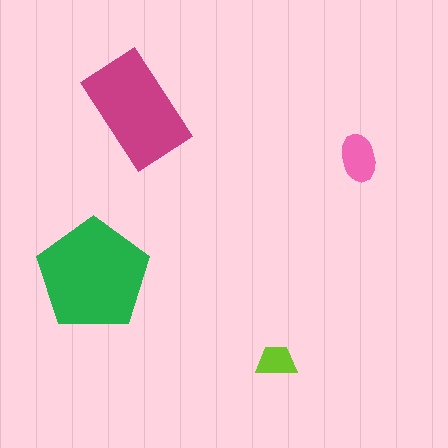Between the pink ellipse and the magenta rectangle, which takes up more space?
The magenta rectangle.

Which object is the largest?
The green pentagon.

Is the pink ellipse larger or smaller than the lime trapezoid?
Larger.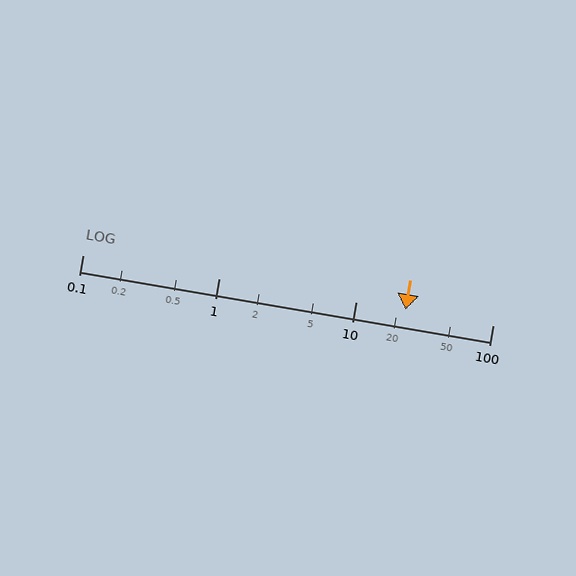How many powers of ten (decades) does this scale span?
The scale spans 3 decades, from 0.1 to 100.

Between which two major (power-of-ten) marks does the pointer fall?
The pointer is between 10 and 100.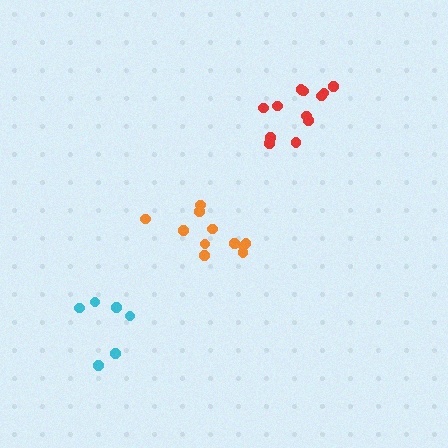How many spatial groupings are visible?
There are 3 spatial groupings.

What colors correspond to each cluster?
The clusters are colored: cyan, orange, red.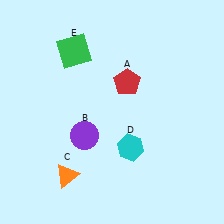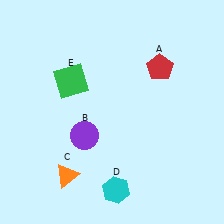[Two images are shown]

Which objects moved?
The objects that moved are: the red pentagon (A), the cyan hexagon (D), the green square (E).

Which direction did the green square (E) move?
The green square (E) moved down.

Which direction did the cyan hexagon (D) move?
The cyan hexagon (D) moved down.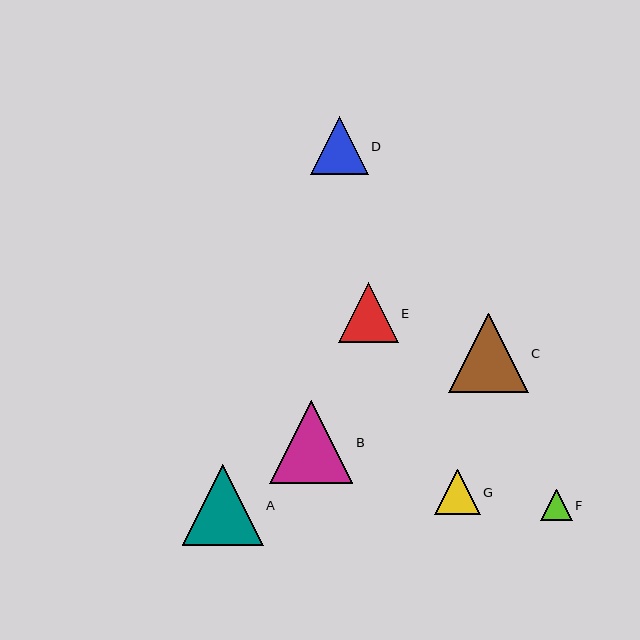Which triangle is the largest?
Triangle B is the largest with a size of approximately 83 pixels.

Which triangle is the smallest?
Triangle F is the smallest with a size of approximately 32 pixels.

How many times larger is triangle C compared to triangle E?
Triangle C is approximately 1.3 times the size of triangle E.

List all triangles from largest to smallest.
From largest to smallest: B, A, C, E, D, G, F.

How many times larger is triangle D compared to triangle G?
Triangle D is approximately 1.3 times the size of triangle G.